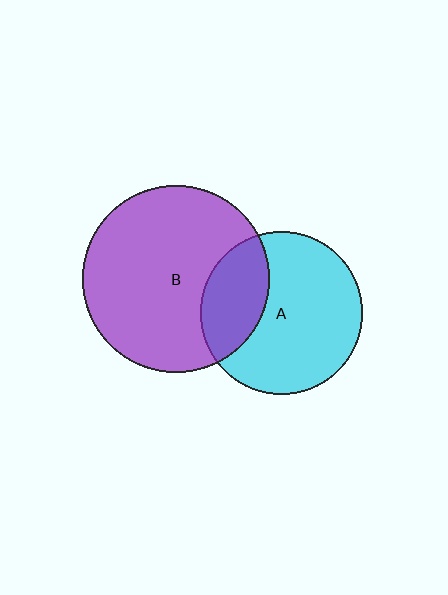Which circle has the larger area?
Circle B (purple).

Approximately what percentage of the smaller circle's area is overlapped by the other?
Approximately 30%.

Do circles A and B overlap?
Yes.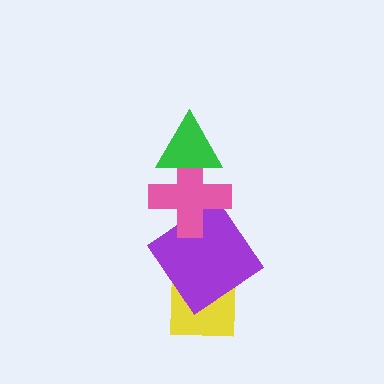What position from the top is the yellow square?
The yellow square is 4th from the top.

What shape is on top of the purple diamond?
The pink cross is on top of the purple diamond.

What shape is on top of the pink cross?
The green triangle is on top of the pink cross.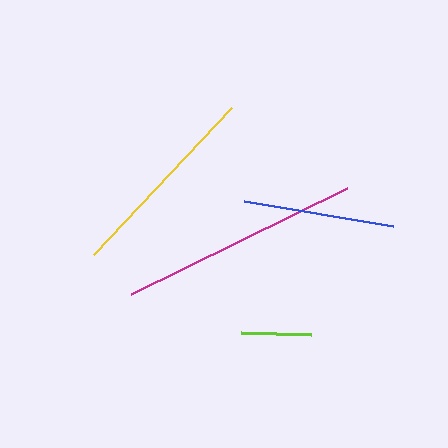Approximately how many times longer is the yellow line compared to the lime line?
The yellow line is approximately 2.9 times the length of the lime line.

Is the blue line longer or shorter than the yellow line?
The yellow line is longer than the blue line.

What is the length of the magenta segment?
The magenta segment is approximately 241 pixels long.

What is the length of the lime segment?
The lime segment is approximately 70 pixels long.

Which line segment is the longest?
The magenta line is the longest at approximately 241 pixels.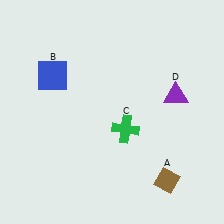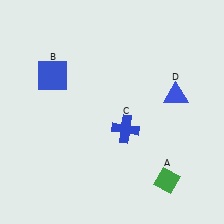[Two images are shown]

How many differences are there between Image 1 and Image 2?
There are 3 differences between the two images.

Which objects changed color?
A changed from brown to green. C changed from green to blue. D changed from purple to blue.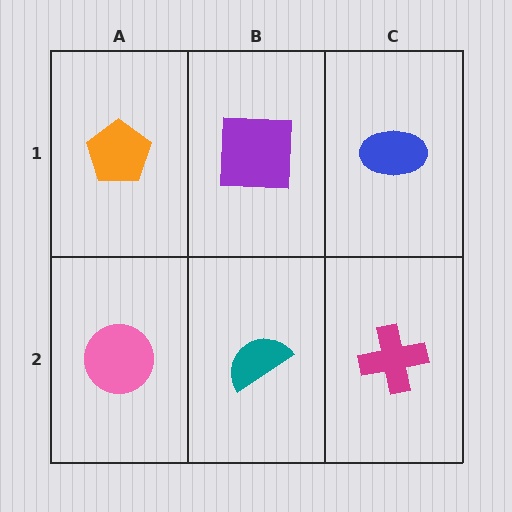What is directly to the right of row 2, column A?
A teal semicircle.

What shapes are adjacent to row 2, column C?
A blue ellipse (row 1, column C), a teal semicircle (row 2, column B).